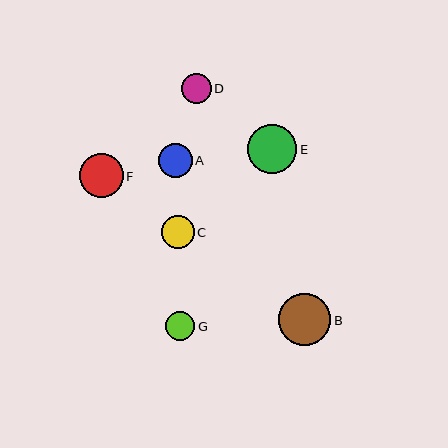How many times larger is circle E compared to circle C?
Circle E is approximately 1.5 times the size of circle C.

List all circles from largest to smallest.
From largest to smallest: B, E, F, A, C, D, G.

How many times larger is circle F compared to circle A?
Circle F is approximately 1.3 times the size of circle A.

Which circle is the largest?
Circle B is the largest with a size of approximately 52 pixels.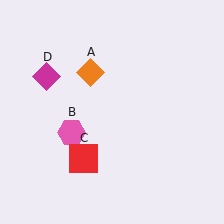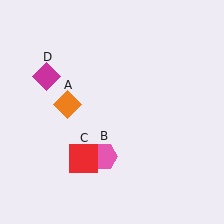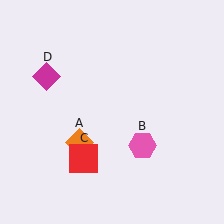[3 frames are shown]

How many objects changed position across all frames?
2 objects changed position: orange diamond (object A), pink hexagon (object B).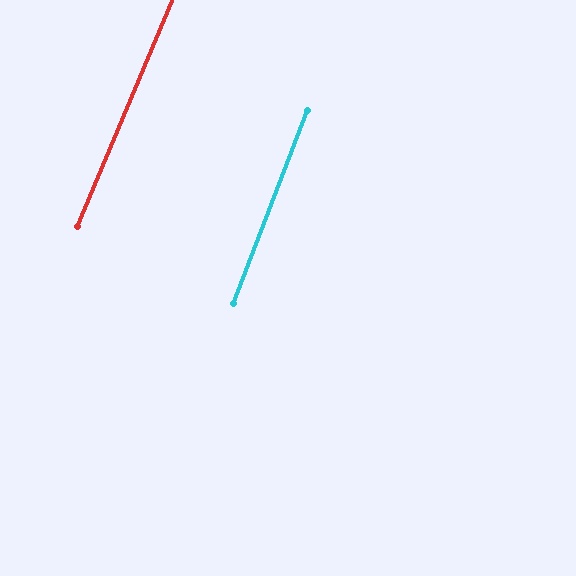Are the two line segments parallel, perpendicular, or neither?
Parallel — their directions differ by only 1.7°.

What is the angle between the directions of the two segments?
Approximately 2 degrees.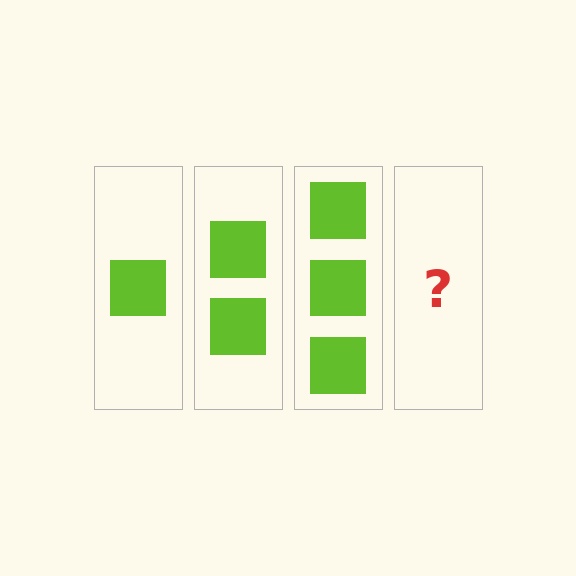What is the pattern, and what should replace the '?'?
The pattern is that each step adds one more square. The '?' should be 4 squares.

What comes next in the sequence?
The next element should be 4 squares.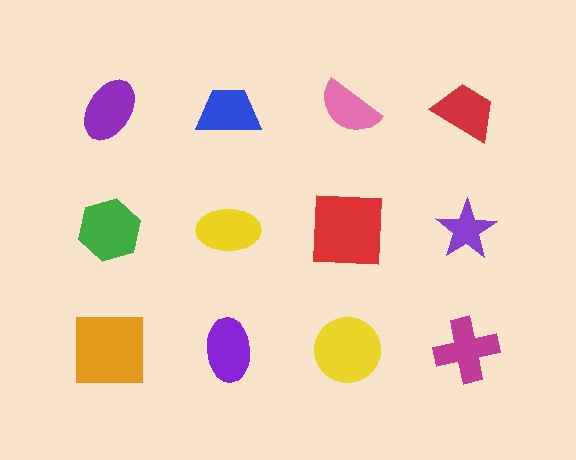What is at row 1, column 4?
A red trapezoid.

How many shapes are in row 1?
4 shapes.